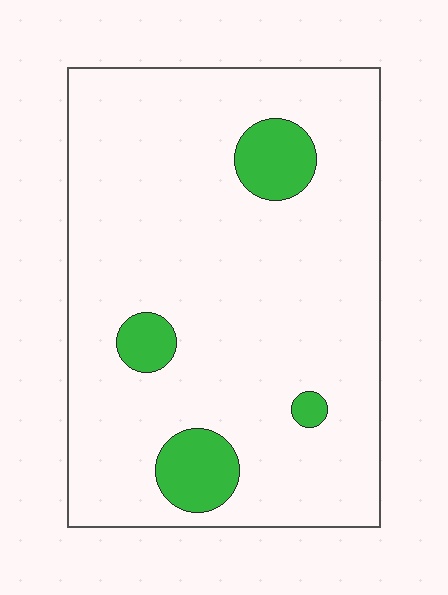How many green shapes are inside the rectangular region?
4.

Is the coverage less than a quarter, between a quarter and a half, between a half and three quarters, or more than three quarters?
Less than a quarter.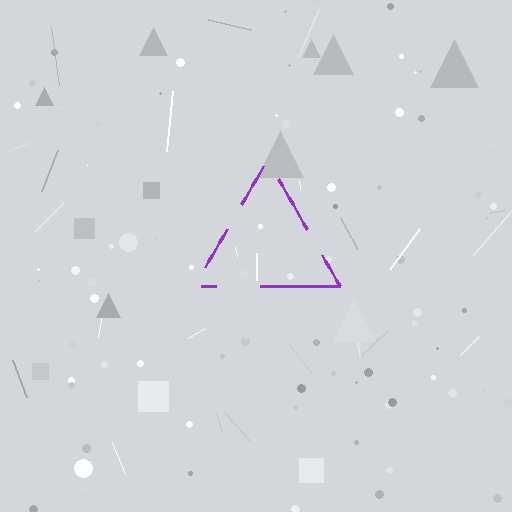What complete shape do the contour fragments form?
The contour fragments form a triangle.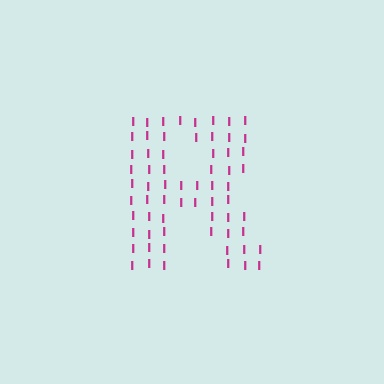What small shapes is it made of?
It is made of small letter I's.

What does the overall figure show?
The overall figure shows the letter R.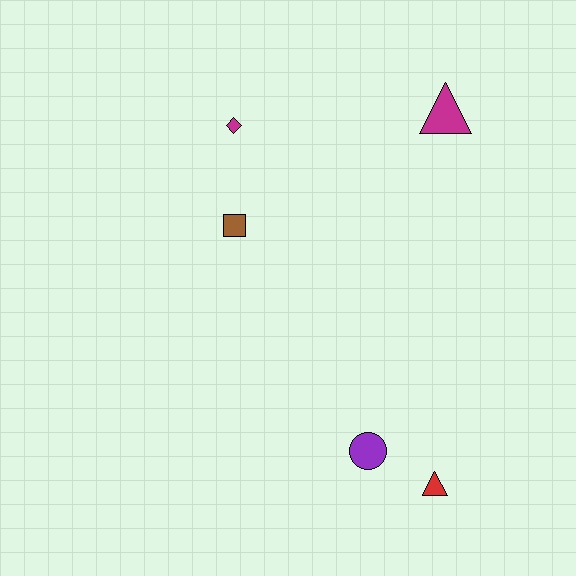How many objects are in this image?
There are 5 objects.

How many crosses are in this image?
There are no crosses.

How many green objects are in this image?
There are no green objects.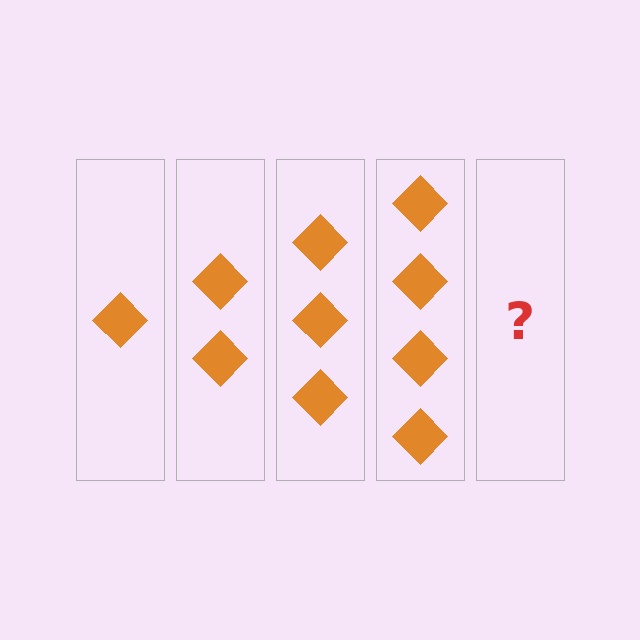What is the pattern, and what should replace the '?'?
The pattern is that each step adds one more diamond. The '?' should be 5 diamonds.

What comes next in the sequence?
The next element should be 5 diamonds.